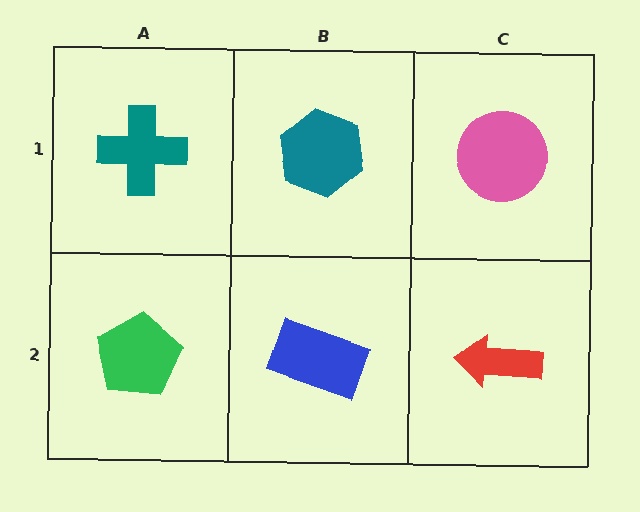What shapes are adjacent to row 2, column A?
A teal cross (row 1, column A), a blue rectangle (row 2, column B).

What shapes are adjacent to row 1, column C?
A red arrow (row 2, column C), a teal hexagon (row 1, column B).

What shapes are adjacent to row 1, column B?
A blue rectangle (row 2, column B), a teal cross (row 1, column A), a pink circle (row 1, column C).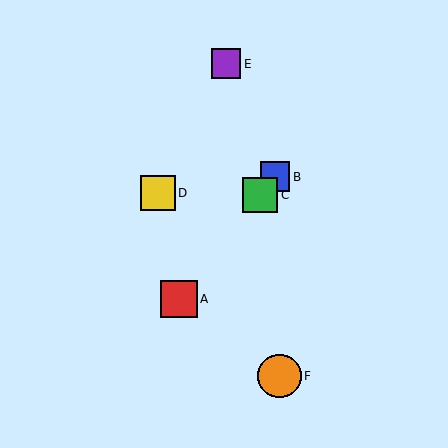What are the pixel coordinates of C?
Object C is at (260, 195).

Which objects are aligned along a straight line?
Objects A, B, C are aligned along a straight line.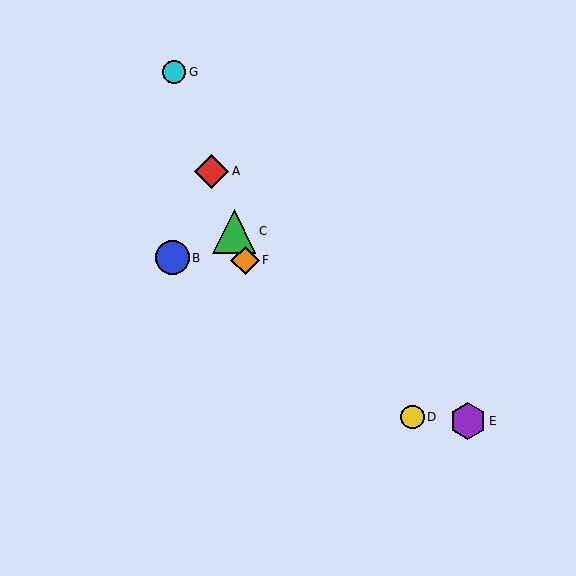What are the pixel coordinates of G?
Object G is at (174, 72).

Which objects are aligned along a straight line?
Objects A, C, F, G are aligned along a straight line.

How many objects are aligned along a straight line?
4 objects (A, C, F, G) are aligned along a straight line.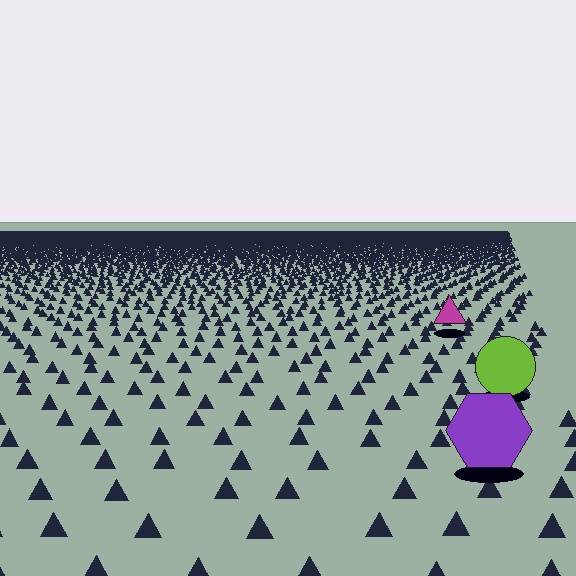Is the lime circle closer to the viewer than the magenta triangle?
Yes. The lime circle is closer — you can tell from the texture gradient: the ground texture is coarser near it.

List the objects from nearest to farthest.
From nearest to farthest: the purple hexagon, the lime circle, the magenta triangle.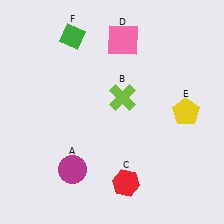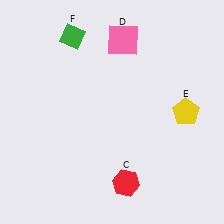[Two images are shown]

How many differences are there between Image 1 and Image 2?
There are 2 differences between the two images.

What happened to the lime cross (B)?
The lime cross (B) was removed in Image 2. It was in the top-right area of Image 1.